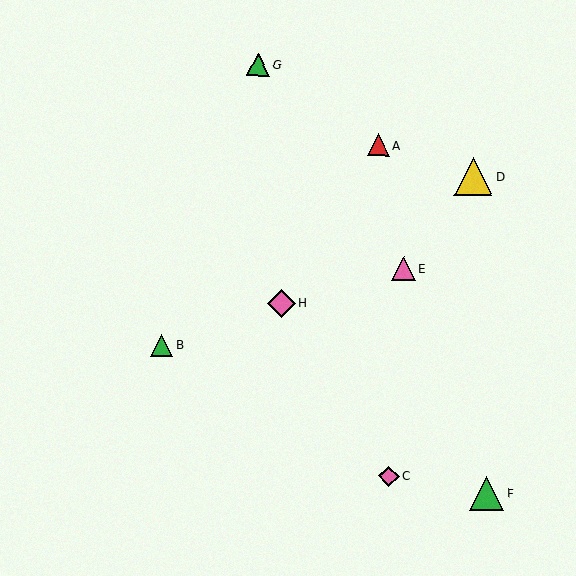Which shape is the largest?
The yellow triangle (labeled D) is the largest.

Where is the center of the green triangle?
The center of the green triangle is at (162, 345).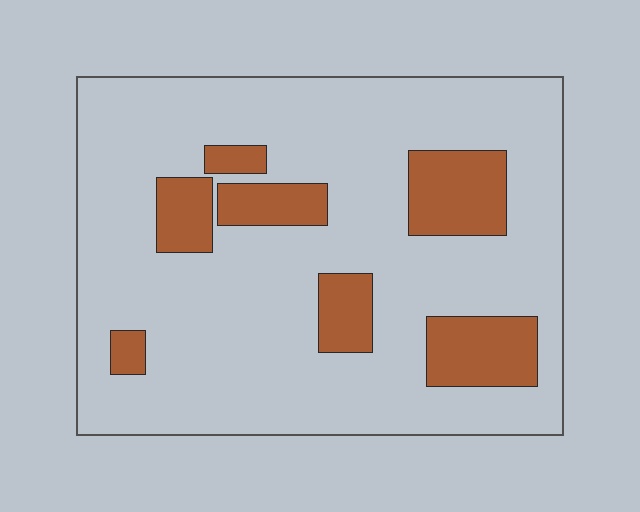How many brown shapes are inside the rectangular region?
7.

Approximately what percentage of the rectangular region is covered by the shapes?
Approximately 20%.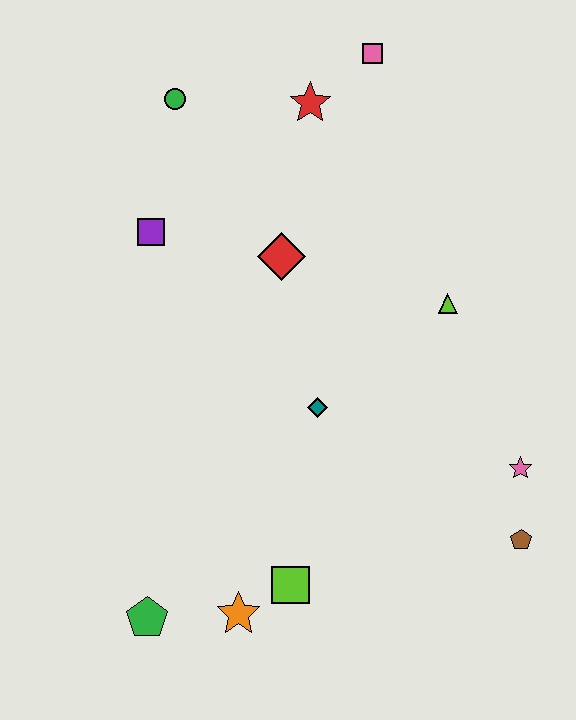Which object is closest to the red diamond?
The purple square is closest to the red diamond.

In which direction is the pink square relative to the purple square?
The pink square is to the right of the purple square.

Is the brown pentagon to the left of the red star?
No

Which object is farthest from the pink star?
The green circle is farthest from the pink star.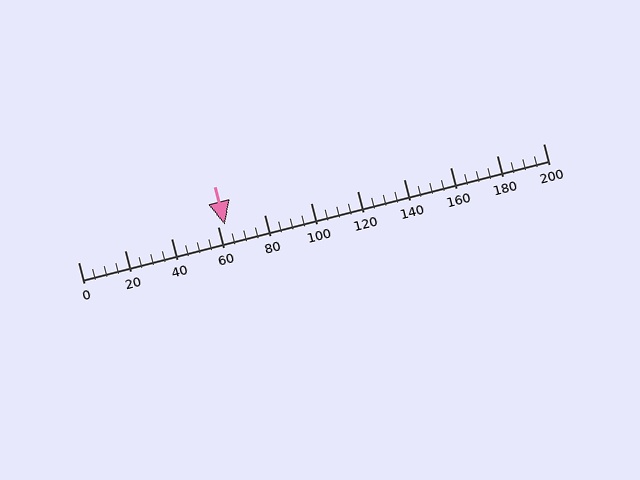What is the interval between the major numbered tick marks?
The major tick marks are spaced 20 units apart.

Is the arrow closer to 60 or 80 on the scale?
The arrow is closer to 60.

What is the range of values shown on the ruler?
The ruler shows values from 0 to 200.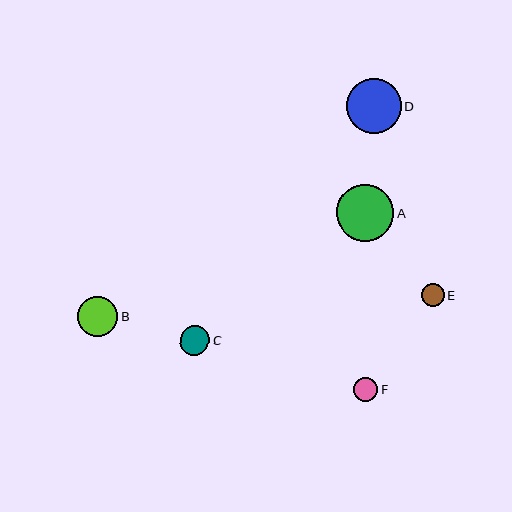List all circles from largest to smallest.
From largest to smallest: A, D, B, C, F, E.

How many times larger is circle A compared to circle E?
Circle A is approximately 2.5 times the size of circle E.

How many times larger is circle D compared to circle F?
Circle D is approximately 2.3 times the size of circle F.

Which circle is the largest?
Circle A is the largest with a size of approximately 57 pixels.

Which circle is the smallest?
Circle E is the smallest with a size of approximately 23 pixels.